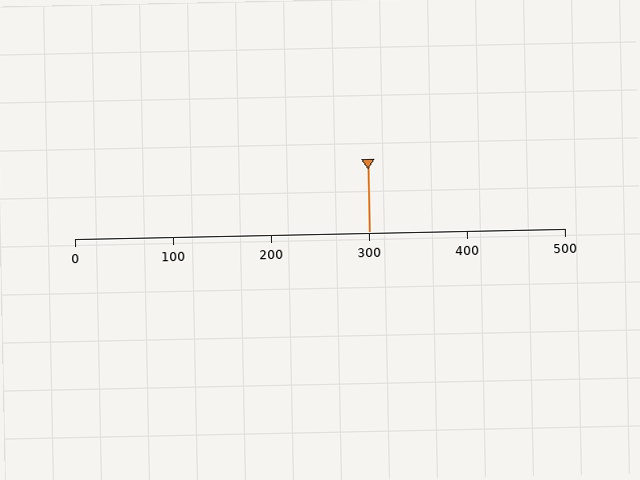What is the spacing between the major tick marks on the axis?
The major ticks are spaced 100 apart.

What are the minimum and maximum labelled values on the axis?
The axis runs from 0 to 500.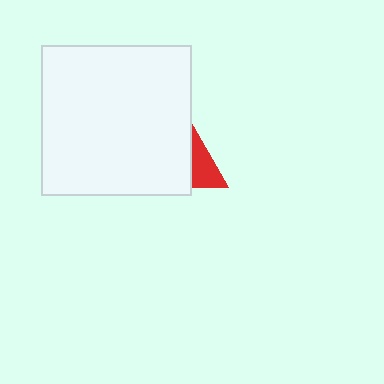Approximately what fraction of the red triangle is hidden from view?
Roughly 63% of the red triangle is hidden behind the white square.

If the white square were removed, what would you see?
You would see the complete red triangle.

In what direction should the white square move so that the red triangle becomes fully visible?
The white square should move left. That is the shortest direction to clear the overlap and leave the red triangle fully visible.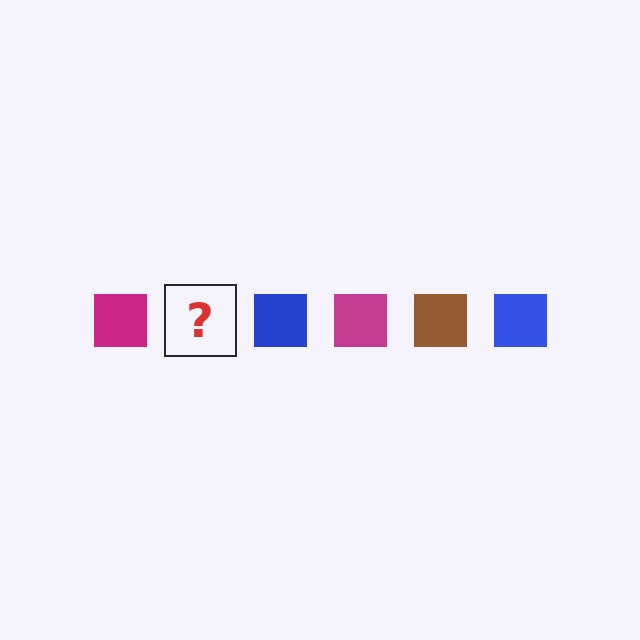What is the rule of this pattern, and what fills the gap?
The rule is that the pattern cycles through magenta, brown, blue squares. The gap should be filled with a brown square.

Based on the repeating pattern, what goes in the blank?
The blank should be a brown square.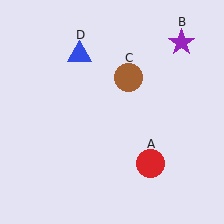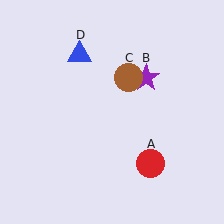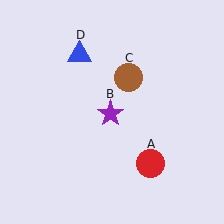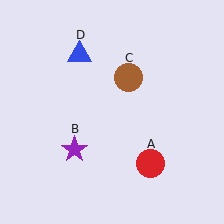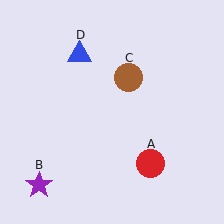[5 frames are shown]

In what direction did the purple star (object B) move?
The purple star (object B) moved down and to the left.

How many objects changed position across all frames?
1 object changed position: purple star (object B).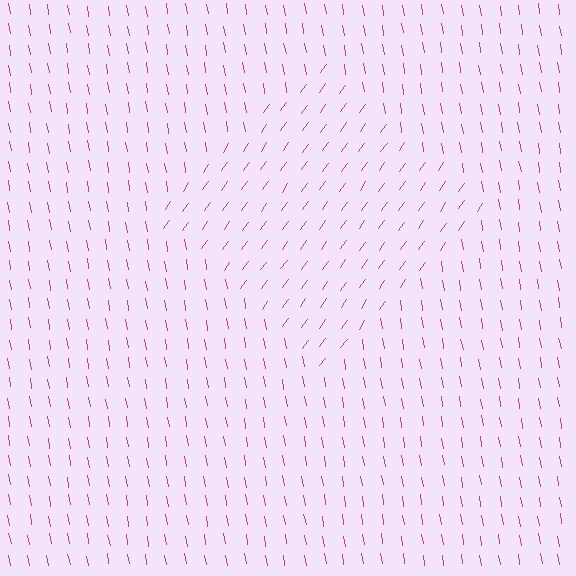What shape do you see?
I see a diamond.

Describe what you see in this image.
The image is filled with small magenta line segments. A diamond region in the image has lines oriented differently from the surrounding lines, creating a visible texture boundary.